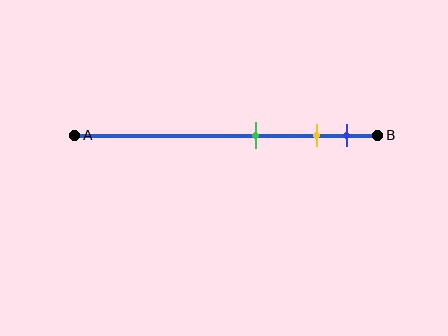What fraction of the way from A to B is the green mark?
The green mark is approximately 60% (0.6) of the way from A to B.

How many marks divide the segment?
There are 3 marks dividing the segment.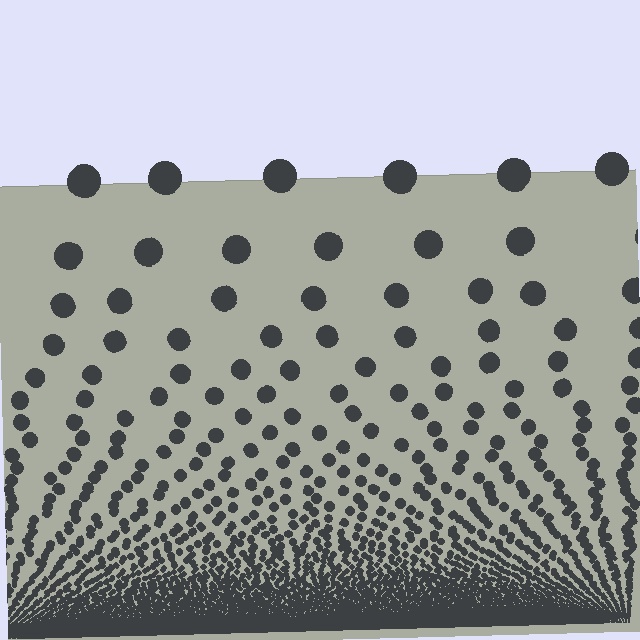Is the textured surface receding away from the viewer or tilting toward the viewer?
The surface appears to tilt toward the viewer. Texture elements get larger and sparser toward the top.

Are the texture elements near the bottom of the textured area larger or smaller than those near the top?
Smaller. The gradient is inverted — elements near the bottom are smaller and denser.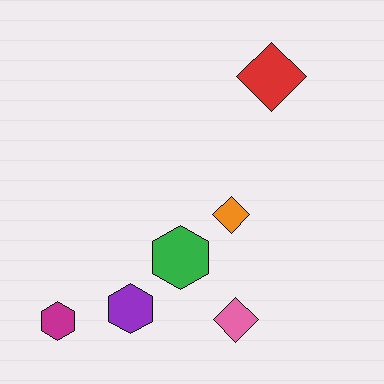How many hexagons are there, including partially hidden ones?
There are 3 hexagons.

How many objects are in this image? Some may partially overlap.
There are 6 objects.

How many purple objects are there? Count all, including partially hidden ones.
There is 1 purple object.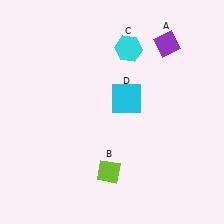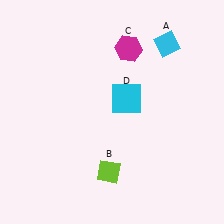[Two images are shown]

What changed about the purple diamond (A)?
In Image 1, A is purple. In Image 2, it changed to cyan.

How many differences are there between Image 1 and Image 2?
There are 2 differences between the two images.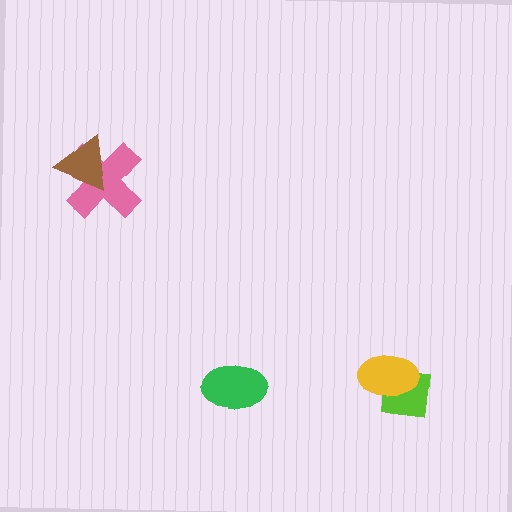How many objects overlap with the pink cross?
1 object overlaps with the pink cross.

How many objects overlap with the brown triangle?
1 object overlaps with the brown triangle.